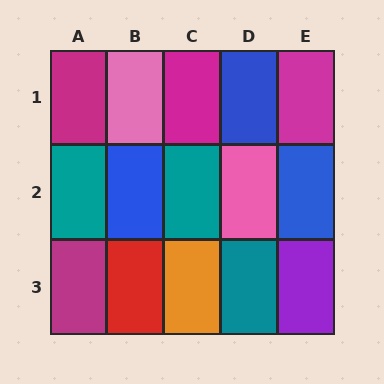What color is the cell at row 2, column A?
Teal.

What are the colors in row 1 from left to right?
Magenta, pink, magenta, blue, magenta.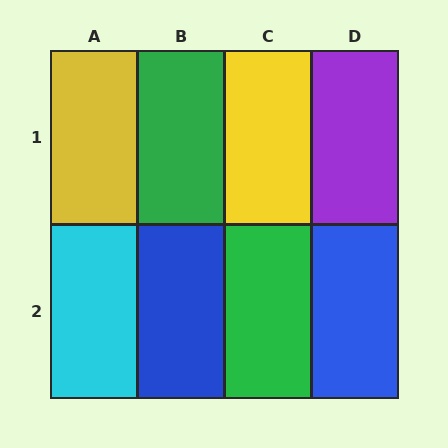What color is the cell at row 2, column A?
Cyan.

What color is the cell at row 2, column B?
Blue.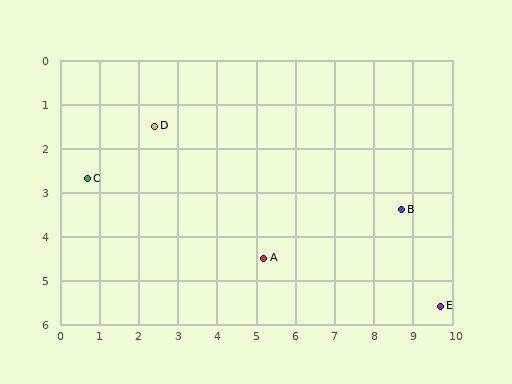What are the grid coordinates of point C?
Point C is at approximately (0.7, 2.7).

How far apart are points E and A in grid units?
Points E and A are about 4.6 grid units apart.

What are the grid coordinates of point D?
Point D is at approximately (2.4, 1.5).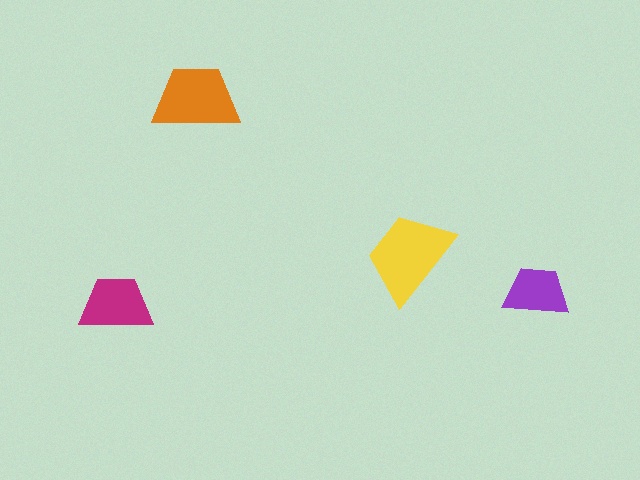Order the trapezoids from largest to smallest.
the yellow one, the orange one, the magenta one, the purple one.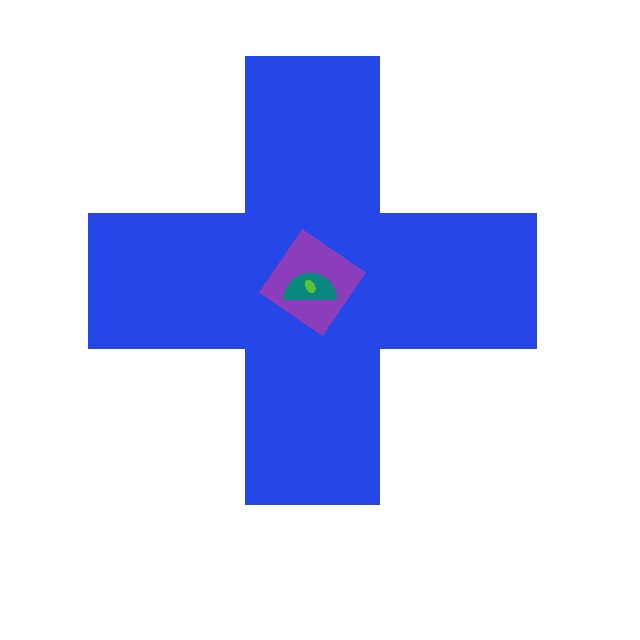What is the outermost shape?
The blue cross.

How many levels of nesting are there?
4.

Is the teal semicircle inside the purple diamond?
Yes.